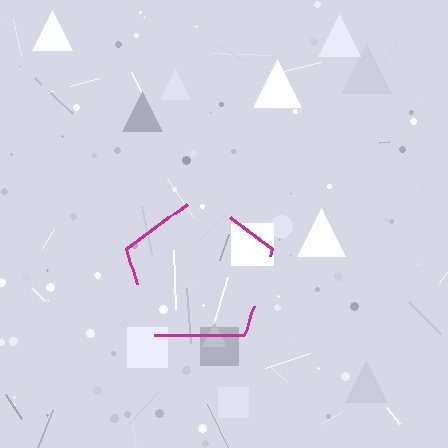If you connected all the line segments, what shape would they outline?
They would outline a pentagon.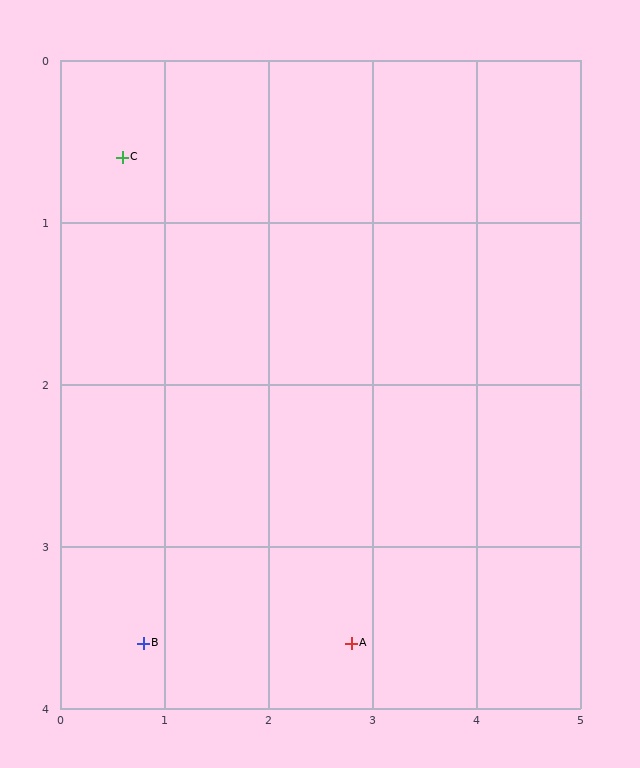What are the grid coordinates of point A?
Point A is at approximately (2.8, 3.6).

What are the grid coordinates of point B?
Point B is at approximately (0.8, 3.6).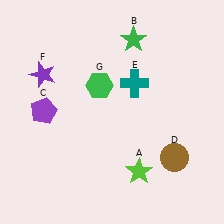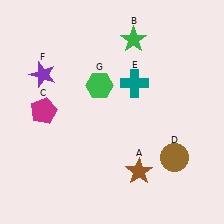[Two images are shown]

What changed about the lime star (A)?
In Image 1, A is lime. In Image 2, it changed to brown.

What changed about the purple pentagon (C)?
In Image 1, C is purple. In Image 2, it changed to magenta.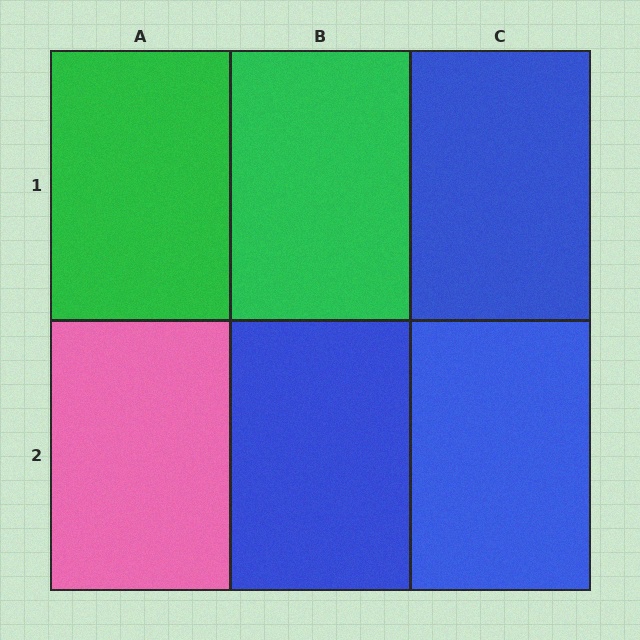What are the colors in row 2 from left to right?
Pink, blue, blue.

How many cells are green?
2 cells are green.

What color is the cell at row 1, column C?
Blue.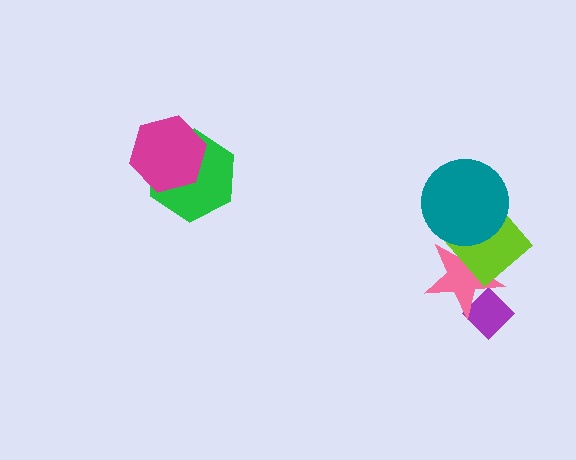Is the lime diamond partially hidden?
Yes, it is partially covered by another shape.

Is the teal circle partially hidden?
No, no other shape covers it.